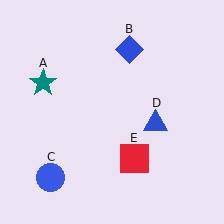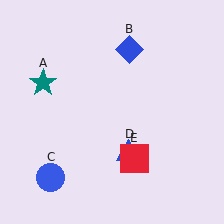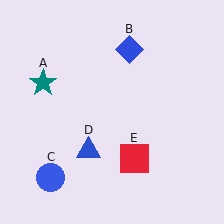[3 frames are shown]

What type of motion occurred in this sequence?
The blue triangle (object D) rotated clockwise around the center of the scene.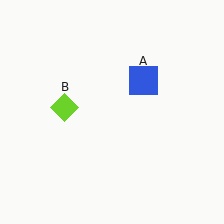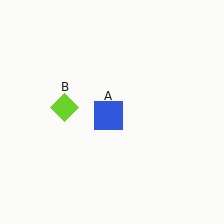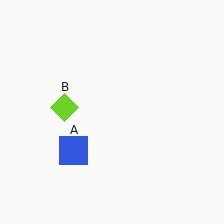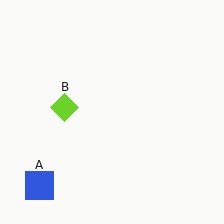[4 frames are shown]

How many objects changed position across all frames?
1 object changed position: blue square (object A).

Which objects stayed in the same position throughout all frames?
Lime diamond (object B) remained stationary.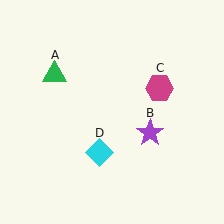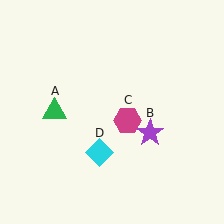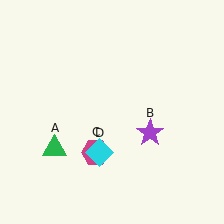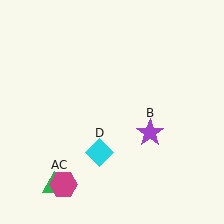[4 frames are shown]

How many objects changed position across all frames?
2 objects changed position: green triangle (object A), magenta hexagon (object C).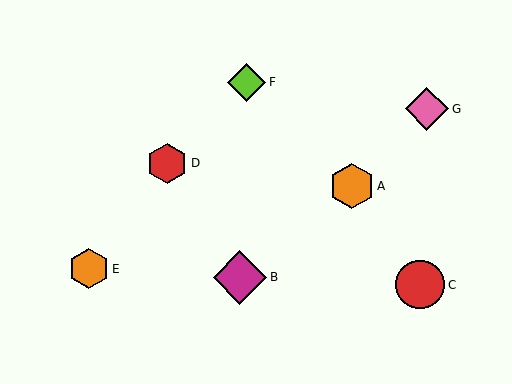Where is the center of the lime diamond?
The center of the lime diamond is at (247, 82).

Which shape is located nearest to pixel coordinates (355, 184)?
The orange hexagon (labeled A) at (352, 186) is nearest to that location.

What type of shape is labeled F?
Shape F is a lime diamond.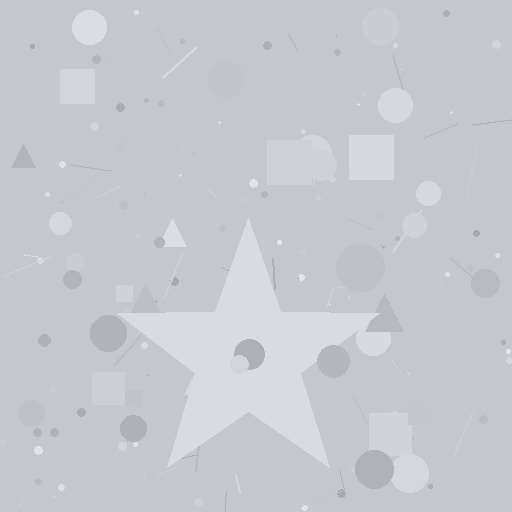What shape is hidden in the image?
A star is hidden in the image.